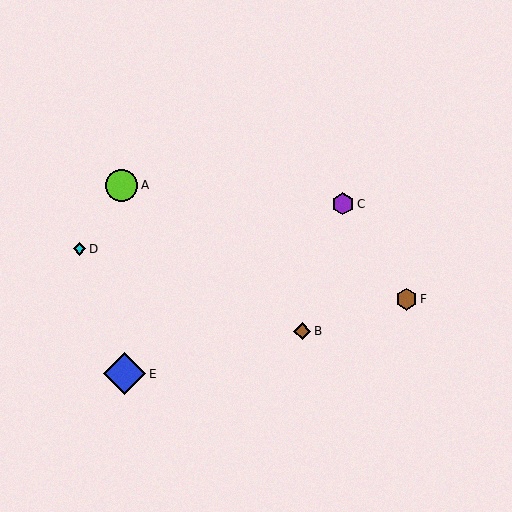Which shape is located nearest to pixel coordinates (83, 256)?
The cyan diamond (labeled D) at (80, 249) is nearest to that location.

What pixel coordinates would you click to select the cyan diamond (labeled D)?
Click at (80, 249) to select the cyan diamond D.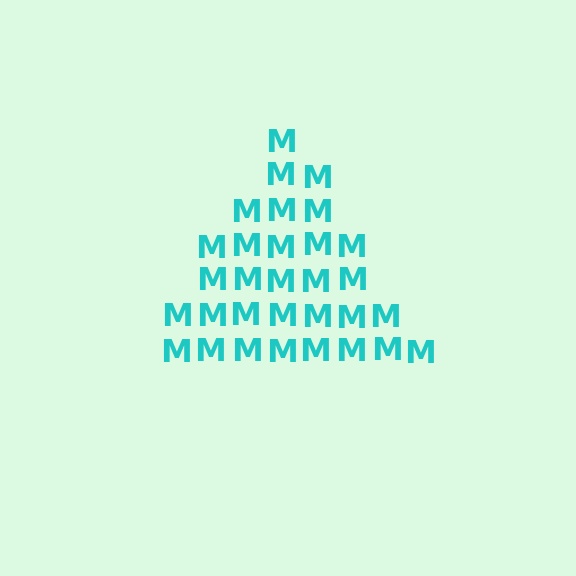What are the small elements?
The small elements are letter M's.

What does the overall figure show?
The overall figure shows a triangle.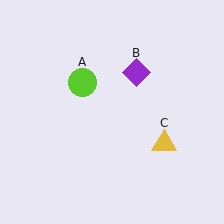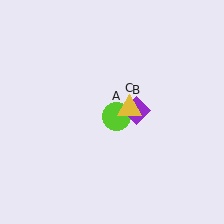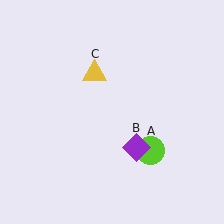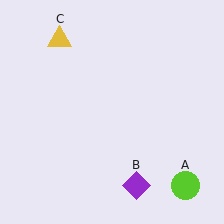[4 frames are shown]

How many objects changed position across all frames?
3 objects changed position: lime circle (object A), purple diamond (object B), yellow triangle (object C).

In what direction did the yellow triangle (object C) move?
The yellow triangle (object C) moved up and to the left.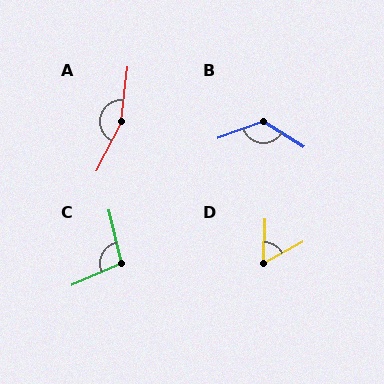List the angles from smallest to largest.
D (59°), C (100°), B (129°), A (159°).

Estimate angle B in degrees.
Approximately 129 degrees.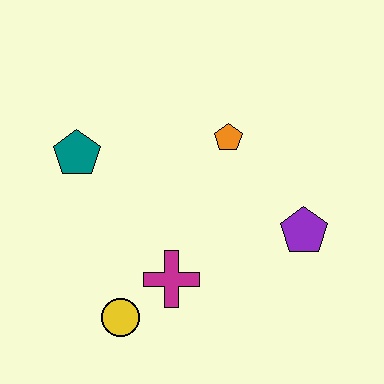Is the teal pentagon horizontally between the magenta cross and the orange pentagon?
No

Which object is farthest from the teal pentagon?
The purple pentagon is farthest from the teal pentagon.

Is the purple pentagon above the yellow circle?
Yes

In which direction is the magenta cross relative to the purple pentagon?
The magenta cross is to the left of the purple pentagon.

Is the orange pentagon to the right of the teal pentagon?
Yes